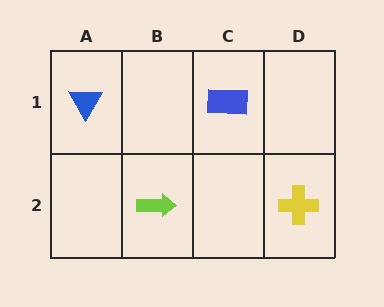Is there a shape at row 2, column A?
No, that cell is empty.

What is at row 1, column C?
A blue rectangle.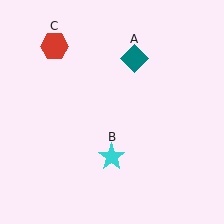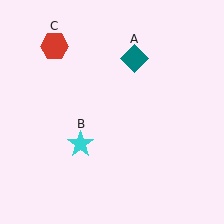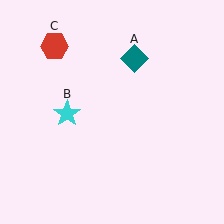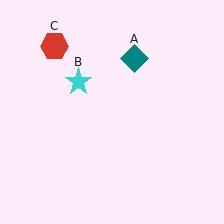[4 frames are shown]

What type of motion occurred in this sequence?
The cyan star (object B) rotated clockwise around the center of the scene.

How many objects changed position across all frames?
1 object changed position: cyan star (object B).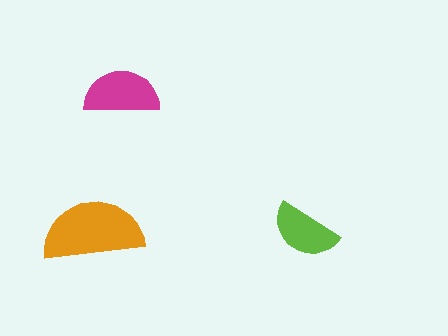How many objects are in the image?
There are 3 objects in the image.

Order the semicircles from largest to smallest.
the orange one, the magenta one, the lime one.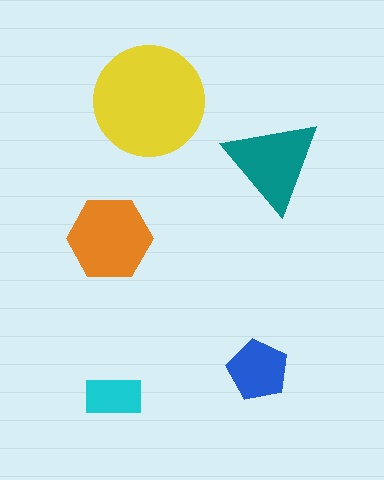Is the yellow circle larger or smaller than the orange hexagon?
Larger.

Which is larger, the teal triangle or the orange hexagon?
The orange hexagon.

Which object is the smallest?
The cyan rectangle.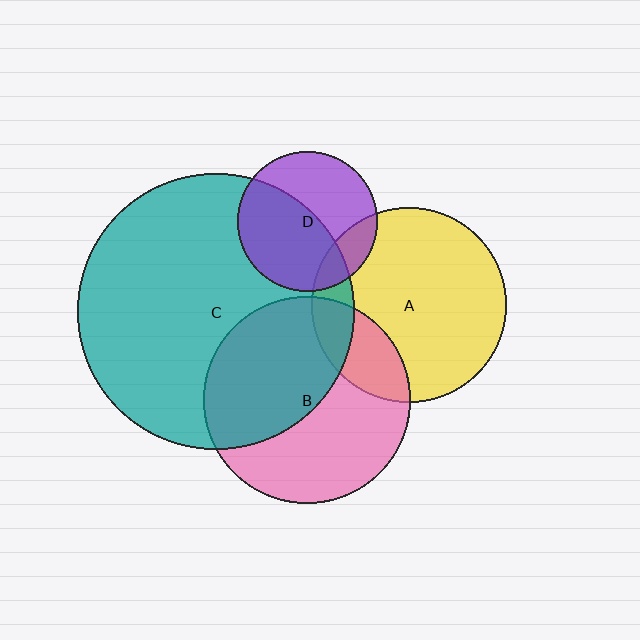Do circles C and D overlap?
Yes.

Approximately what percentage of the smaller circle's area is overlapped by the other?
Approximately 55%.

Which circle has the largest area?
Circle C (teal).